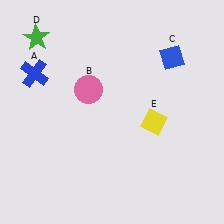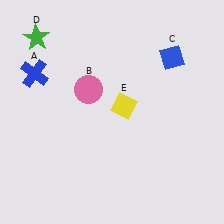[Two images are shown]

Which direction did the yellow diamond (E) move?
The yellow diamond (E) moved left.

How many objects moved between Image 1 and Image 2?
1 object moved between the two images.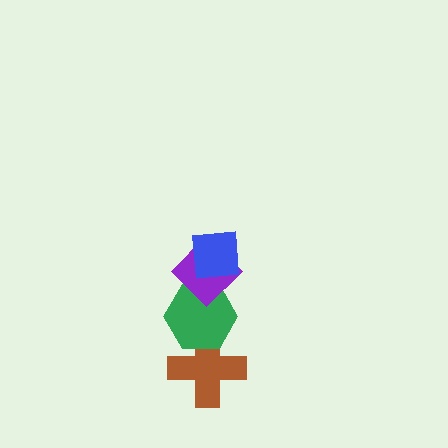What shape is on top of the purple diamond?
The blue square is on top of the purple diamond.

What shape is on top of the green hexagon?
The purple diamond is on top of the green hexagon.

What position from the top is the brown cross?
The brown cross is 4th from the top.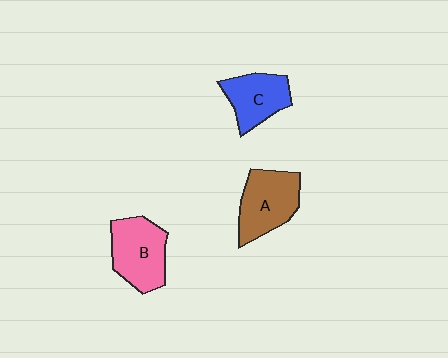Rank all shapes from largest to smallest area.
From largest to smallest: B (pink), A (brown), C (blue).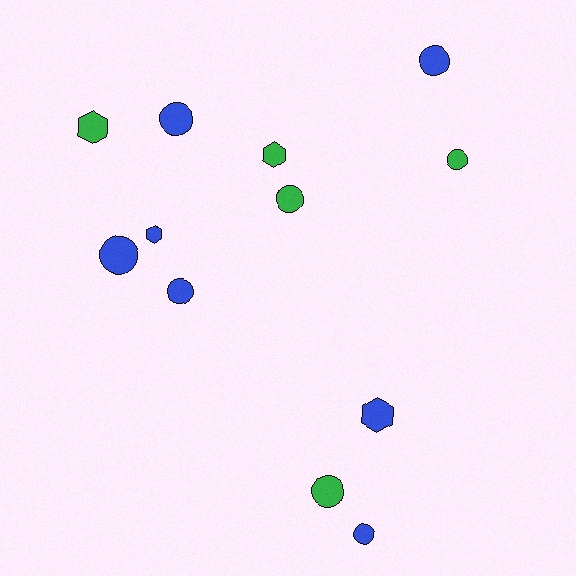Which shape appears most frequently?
Circle, with 8 objects.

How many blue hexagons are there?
There are 2 blue hexagons.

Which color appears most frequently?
Blue, with 7 objects.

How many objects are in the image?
There are 12 objects.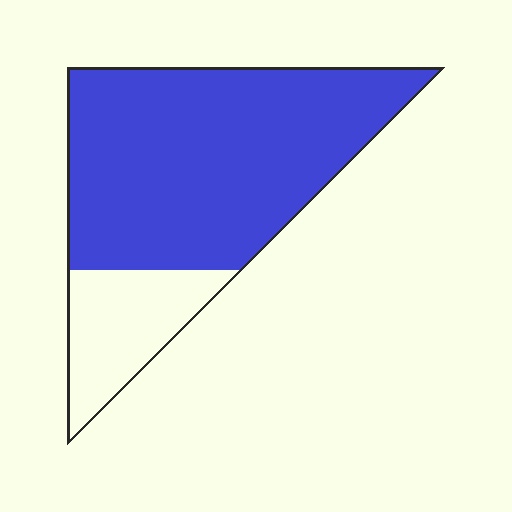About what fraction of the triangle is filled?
About four fifths (4/5).